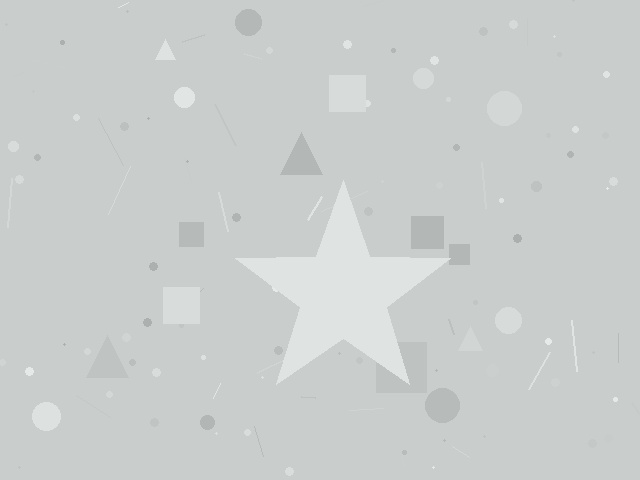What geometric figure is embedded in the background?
A star is embedded in the background.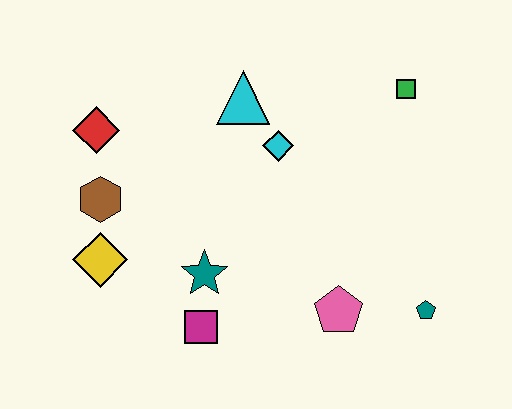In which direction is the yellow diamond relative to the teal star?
The yellow diamond is to the left of the teal star.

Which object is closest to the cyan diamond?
The cyan triangle is closest to the cyan diamond.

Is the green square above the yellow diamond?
Yes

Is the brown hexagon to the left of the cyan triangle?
Yes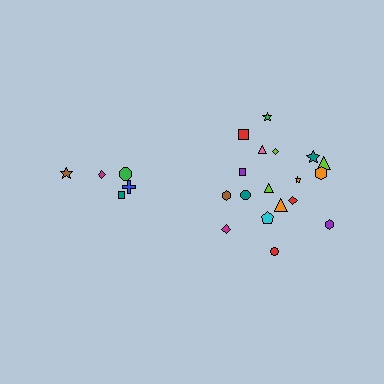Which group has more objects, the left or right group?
The right group.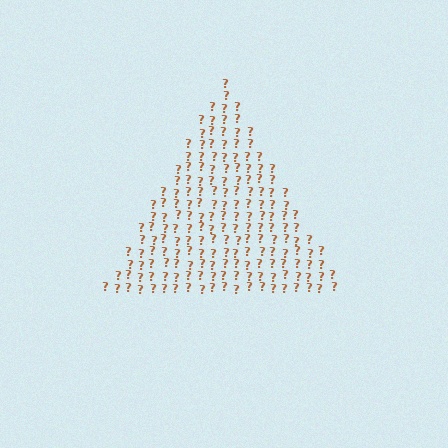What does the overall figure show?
The overall figure shows a triangle.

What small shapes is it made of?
It is made of small question marks.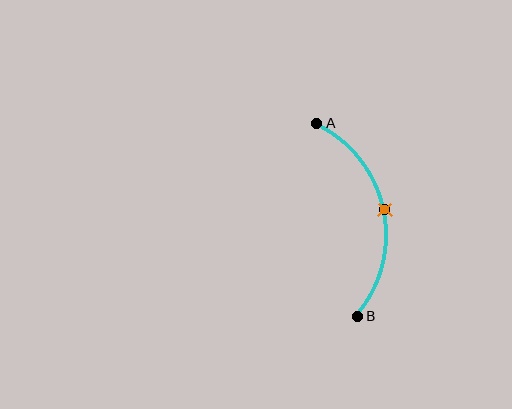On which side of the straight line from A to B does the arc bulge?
The arc bulges to the right of the straight line connecting A and B.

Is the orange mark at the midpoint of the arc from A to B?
Yes. The orange mark lies on the arc at equal arc-length from both A and B — it is the arc midpoint.